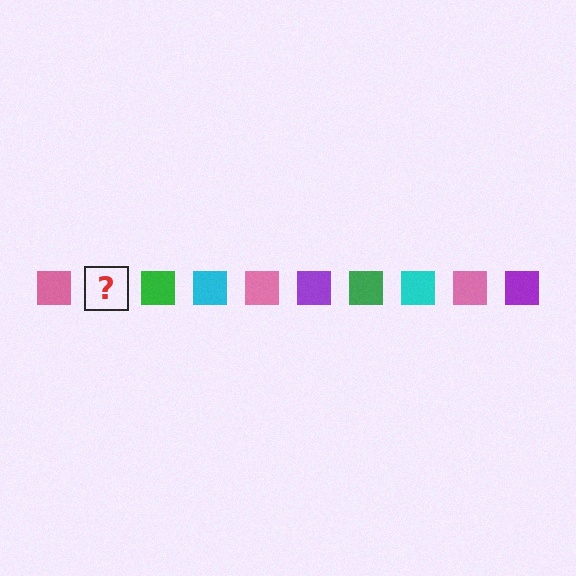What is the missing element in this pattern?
The missing element is a purple square.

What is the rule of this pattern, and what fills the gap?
The rule is that the pattern cycles through pink, purple, green, cyan squares. The gap should be filled with a purple square.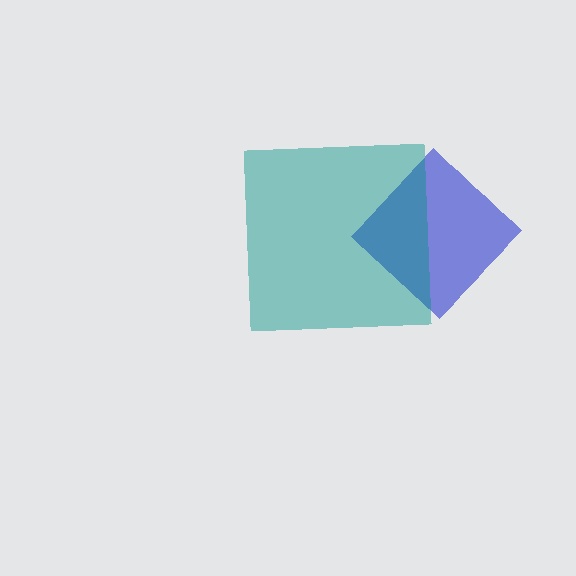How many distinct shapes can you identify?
There are 2 distinct shapes: a blue diamond, a teal square.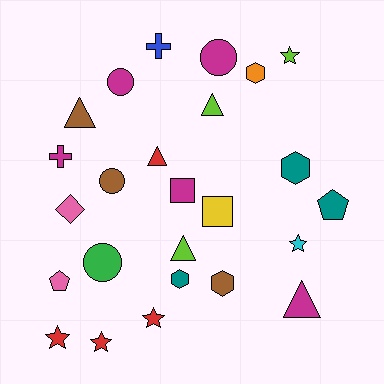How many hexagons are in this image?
There are 4 hexagons.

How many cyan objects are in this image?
There is 1 cyan object.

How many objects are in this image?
There are 25 objects.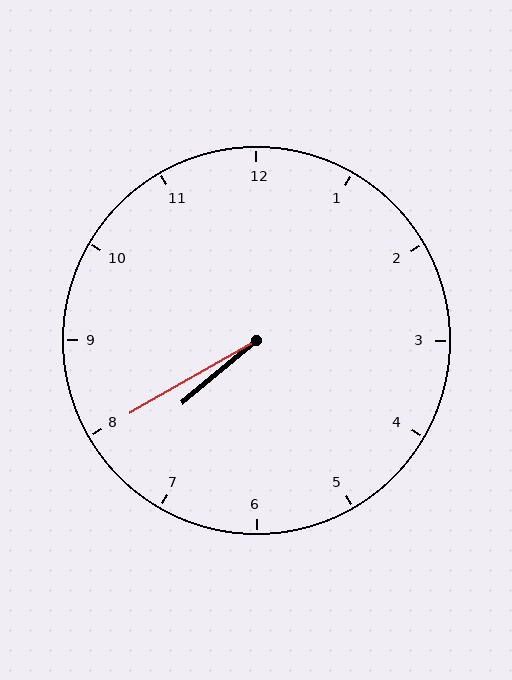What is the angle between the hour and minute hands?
Approximately 10 degrees.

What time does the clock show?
7:40.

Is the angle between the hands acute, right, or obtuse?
It is acute.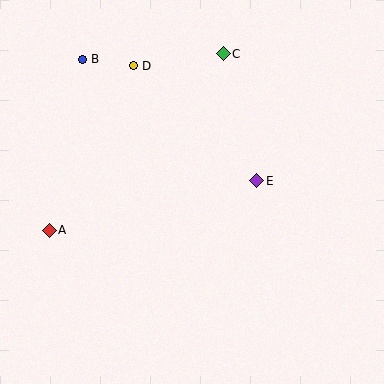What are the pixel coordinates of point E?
Point E is at (257, 181).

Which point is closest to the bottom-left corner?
Point A is closest to the bottom-left corner.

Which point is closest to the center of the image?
Point E at (257, 181) is closest to the center.